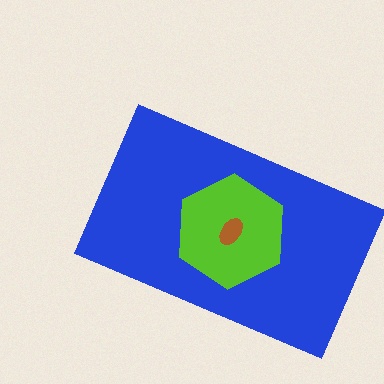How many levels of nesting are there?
3.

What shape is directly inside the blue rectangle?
The lime hexagon.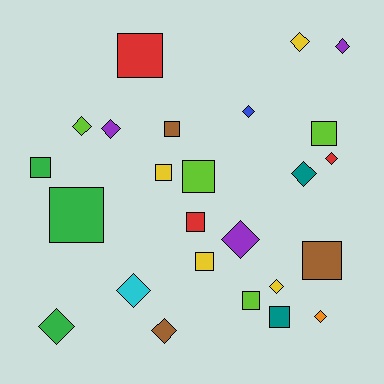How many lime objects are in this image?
There are 4 lime objects.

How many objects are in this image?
There are 25 objects.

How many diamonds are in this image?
There are 13 diamonds.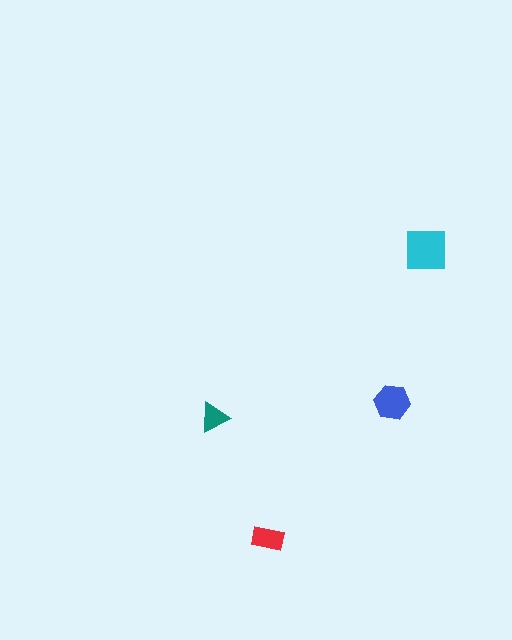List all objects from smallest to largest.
The teal triangle, the red rectangle, the blue hexagon, the cyan square.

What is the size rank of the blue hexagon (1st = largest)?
2nd.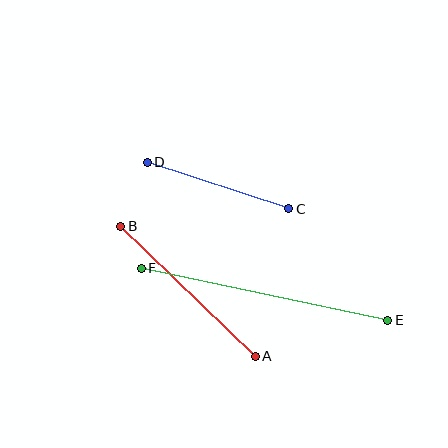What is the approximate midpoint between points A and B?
The midpoint is at approximately (188, 291) pixels.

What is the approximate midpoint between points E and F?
The midpoint is at approximately (264, 294) pixels.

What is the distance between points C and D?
The distance is approximately 149 pixels.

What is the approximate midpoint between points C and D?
The midpoint is at approximately (218, 185) pixels.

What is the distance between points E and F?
The distance is approximately 252 pixels.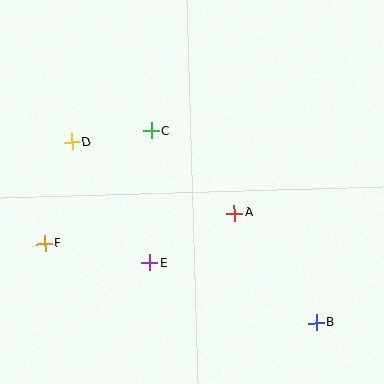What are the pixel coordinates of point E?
Point E is at (150, 263).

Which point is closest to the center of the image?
Point A at (234, 213) is closest to the center.